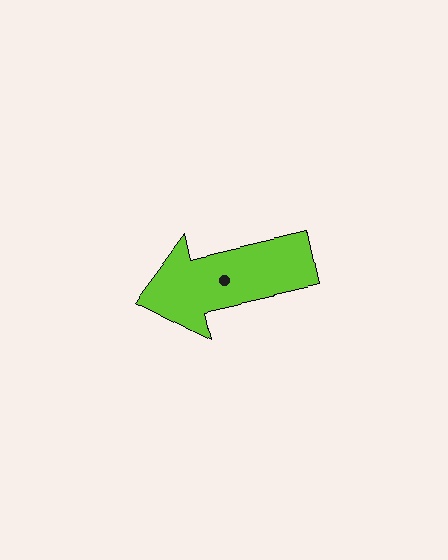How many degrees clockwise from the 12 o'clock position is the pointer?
Approximately 257 degrees.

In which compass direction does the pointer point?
West.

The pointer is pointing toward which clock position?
Roughly 9 o'clock.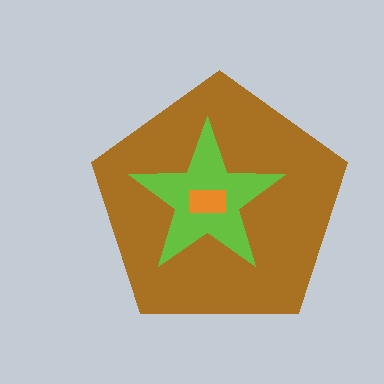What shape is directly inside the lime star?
The orange rectangle.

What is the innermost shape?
The orange rectangle.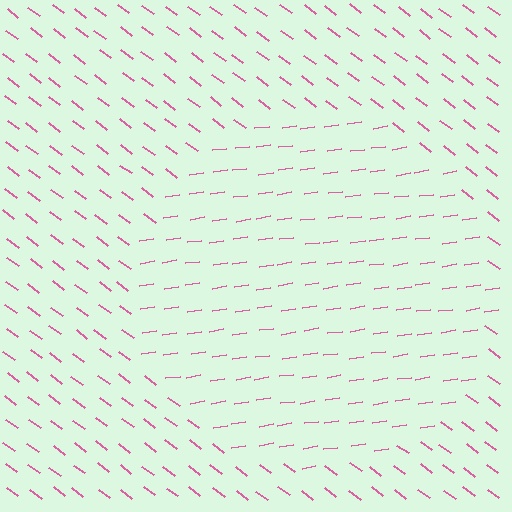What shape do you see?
I see a circle.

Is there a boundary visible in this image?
Yes, there is a texture boundary formed by a change in line orientation.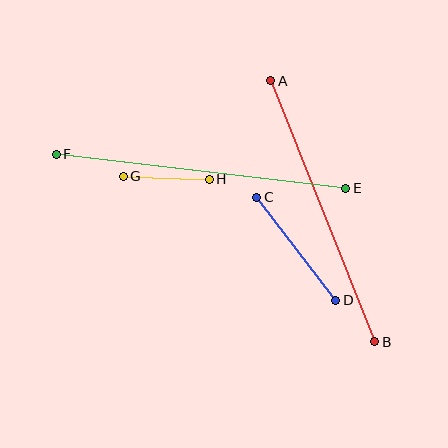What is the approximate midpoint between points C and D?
The midpoint is at approximately (296, 249) pixels.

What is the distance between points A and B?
The distance is approximately 281 pixels.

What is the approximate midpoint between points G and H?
The midpoint is at approximately (166, 178) pixels.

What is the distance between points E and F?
The distance is approximately 292 pixels.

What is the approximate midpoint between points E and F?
The midpoint is at approximately (201, 171) pixels.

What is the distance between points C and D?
The distance is approximately 130 pixels.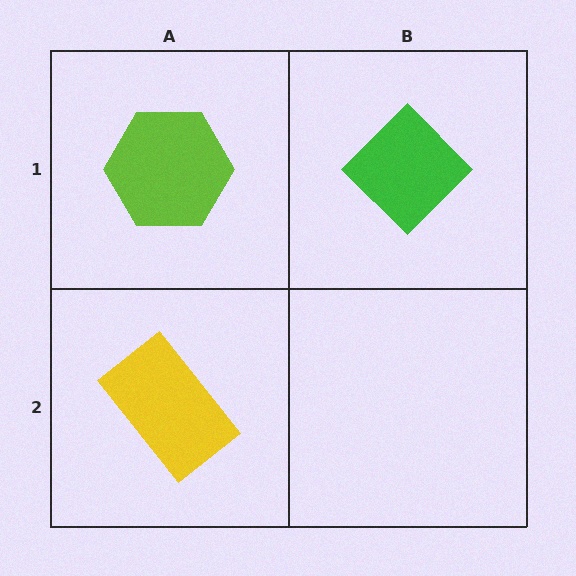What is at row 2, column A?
A yellow rectangle.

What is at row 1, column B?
A green diamond.